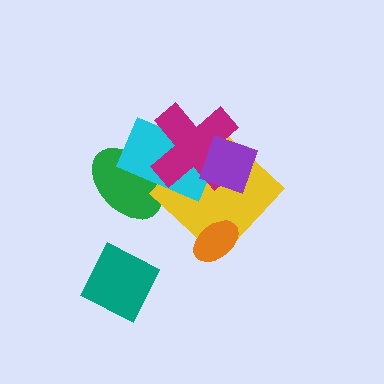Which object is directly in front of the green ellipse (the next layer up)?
The cyan rectangle is directly in front of the green ellipse.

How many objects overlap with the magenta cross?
4 objects overlap with the magenta cross.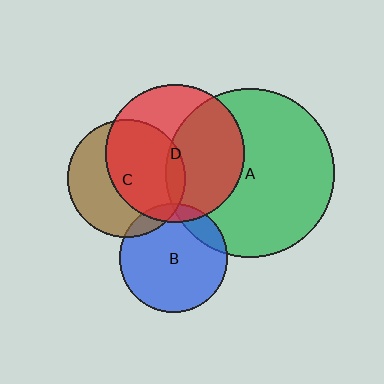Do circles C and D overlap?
Yes.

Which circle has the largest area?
Circle A (green).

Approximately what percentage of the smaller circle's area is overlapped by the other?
Approximately 55%.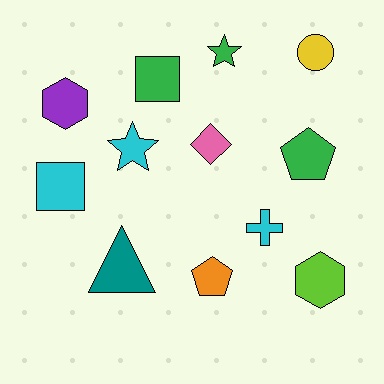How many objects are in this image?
There are 12 objects.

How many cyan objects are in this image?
There are 3 cyan objects.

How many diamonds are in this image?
There is 1 diamond.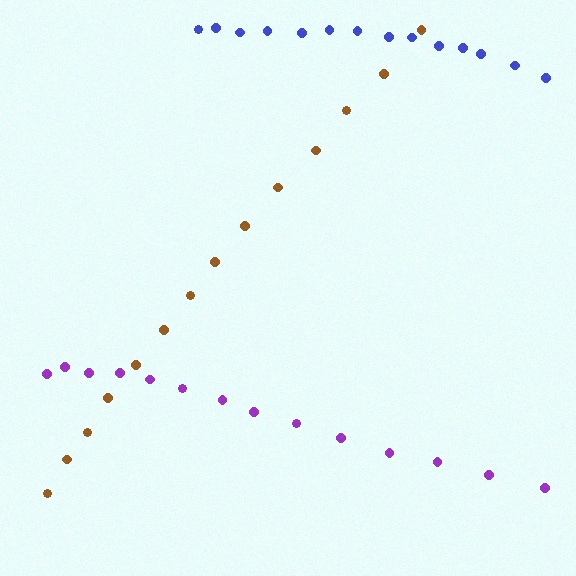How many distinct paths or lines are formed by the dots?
There are 3 distinct paths.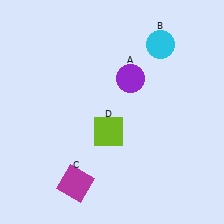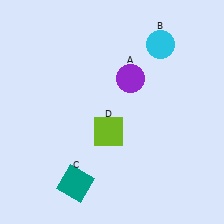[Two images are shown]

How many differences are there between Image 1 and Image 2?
There is 1 difference between the two images.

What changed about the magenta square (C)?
In Image 1, C is magenta. In Image 2, it changed to teal.